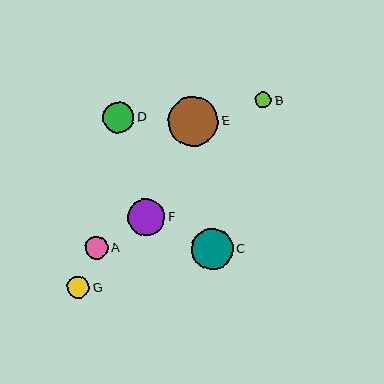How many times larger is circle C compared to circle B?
Circle C is approximately 2.6 times the size of circle B.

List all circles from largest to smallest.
From largest to smallest: E, C, F, D, A, G, B.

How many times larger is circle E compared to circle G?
Circle E is approximately 2.2 times the size of circle G.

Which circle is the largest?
Circle E is the largest with a size of approximately 50 pixels.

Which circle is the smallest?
Circle B is the smallest with a size of approximately 16 pixels.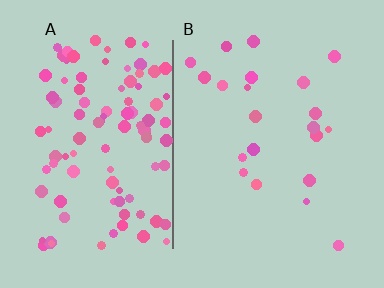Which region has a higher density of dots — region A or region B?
A (the left).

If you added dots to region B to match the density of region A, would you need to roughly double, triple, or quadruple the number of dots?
Approximately quadruple.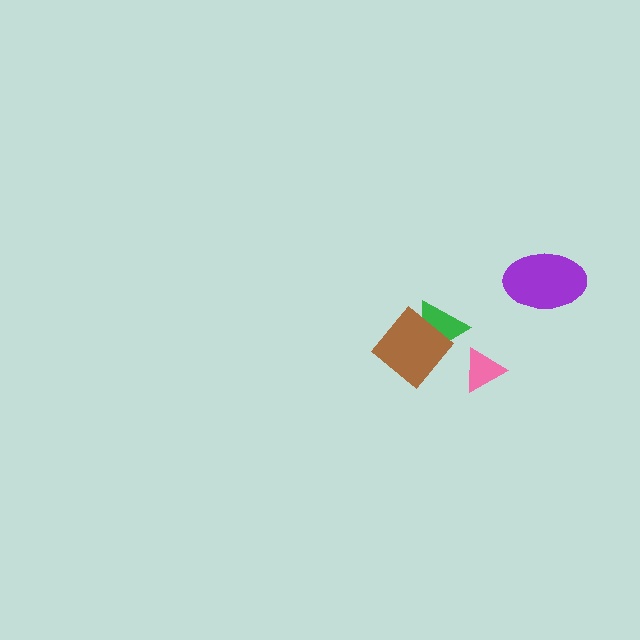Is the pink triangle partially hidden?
No, no other shape covers it.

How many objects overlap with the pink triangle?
0 objects overlap with the pink triangle.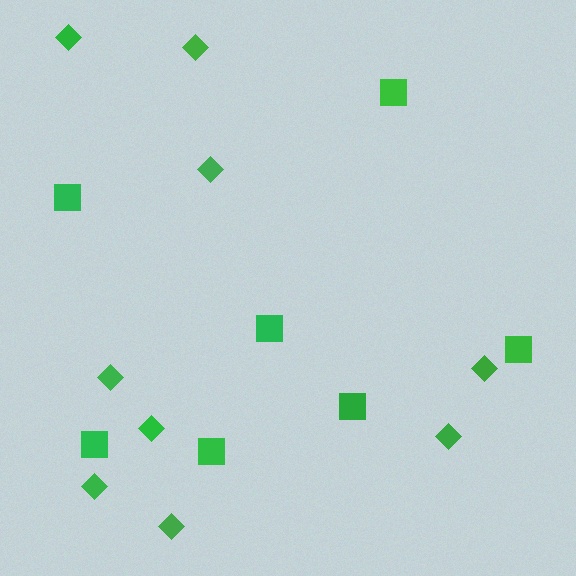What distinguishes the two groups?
There are 2 groups: one group of diamonds (9) and one group of squares (7).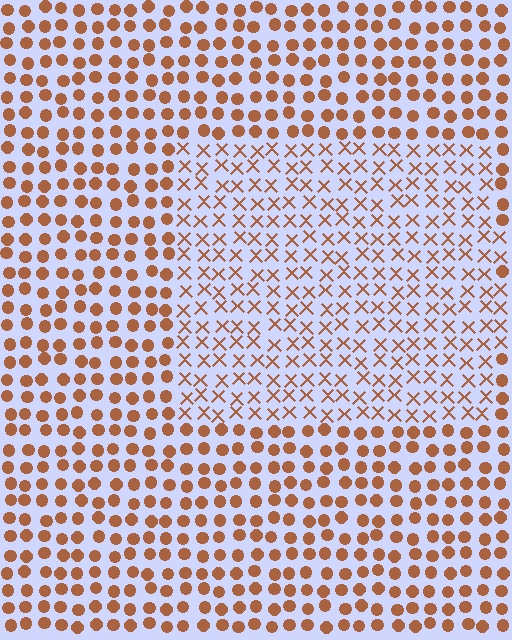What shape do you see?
I see a rectangle.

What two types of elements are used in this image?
The image uses X marks inside the rectangle region and circles outside it.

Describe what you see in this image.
The image is filled with small brown elements arranged in a uniform grid. A rectangle-shaped region contains X marks, while the surrounding area contains circles. The boundary is defined purely by the change in element shape.